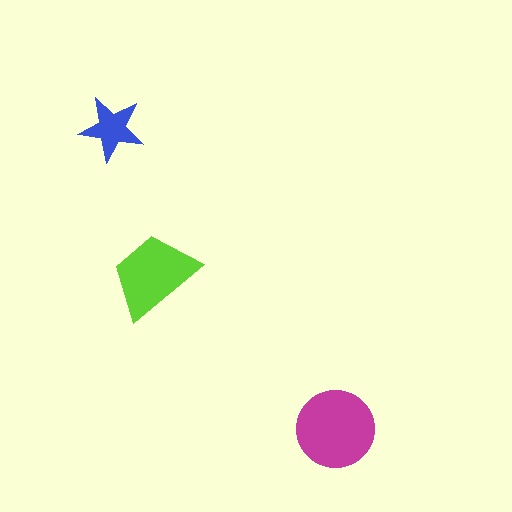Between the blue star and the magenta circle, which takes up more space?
The magenta circle.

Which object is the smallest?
The blue star.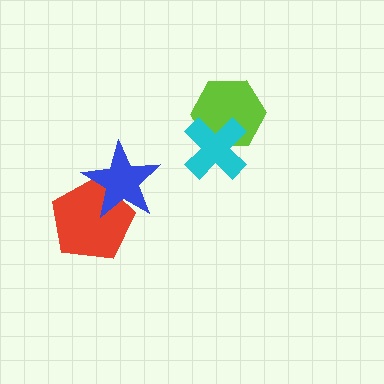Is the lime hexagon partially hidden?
Yes, it is partially covered by another shape.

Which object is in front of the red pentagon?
The blue star is in front of the red pentagon.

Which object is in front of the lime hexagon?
The cyan cross is in front of the lime hexagon.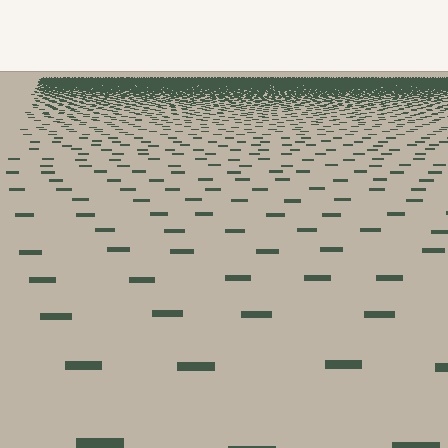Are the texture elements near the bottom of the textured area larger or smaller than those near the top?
Larger. Near the bottom, elements are closer to the viewer and appear at a bigger on-screen size.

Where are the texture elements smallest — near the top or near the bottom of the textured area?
Near the top.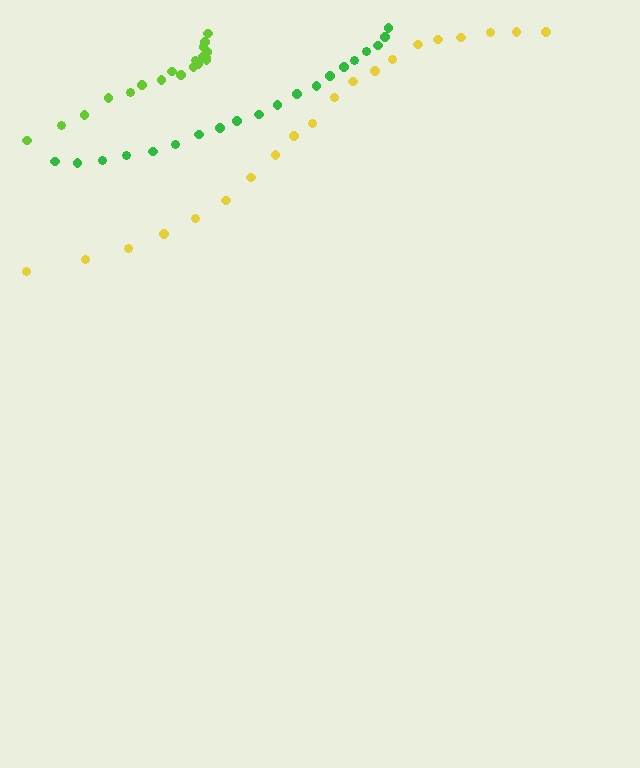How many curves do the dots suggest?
There are 3 distinct paths.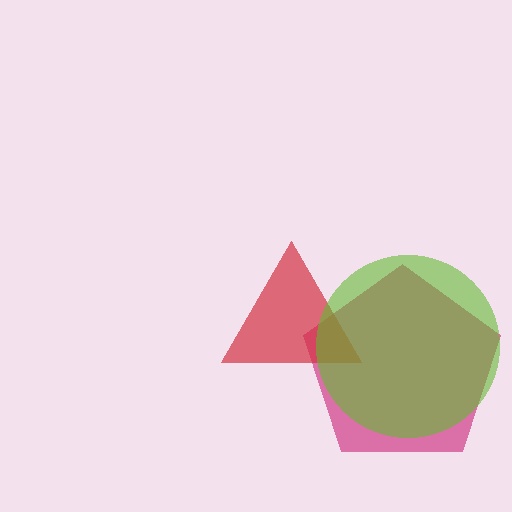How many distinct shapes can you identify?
There are 3 distinct shapes: a magenta pentagon, a red triangle, a lime circle.